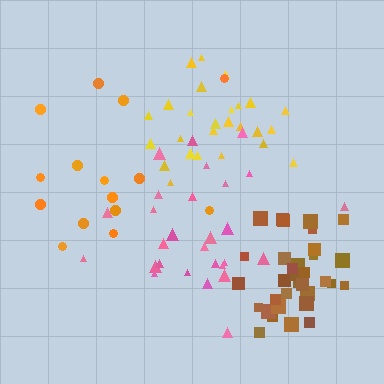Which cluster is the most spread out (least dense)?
Orange.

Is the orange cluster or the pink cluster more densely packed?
Pink.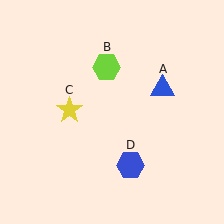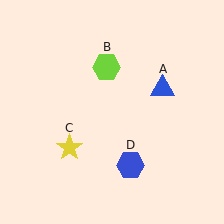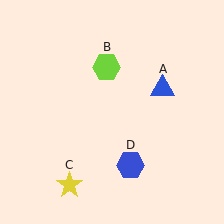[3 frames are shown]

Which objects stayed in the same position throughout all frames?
Blue triangle (object A) and lime hexagon (object B) and blue hexagon (object D) remained stationary.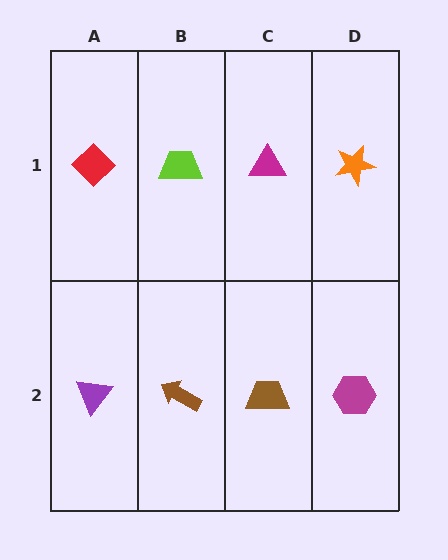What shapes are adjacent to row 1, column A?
A purple triangle (row 2, column A), a lime trapezoid (row 1, column B).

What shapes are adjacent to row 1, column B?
A brown arrow (row 2, column B), a red diamond (row 1, column A), a magenta triangle (row 1, column C).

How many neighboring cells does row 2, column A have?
2.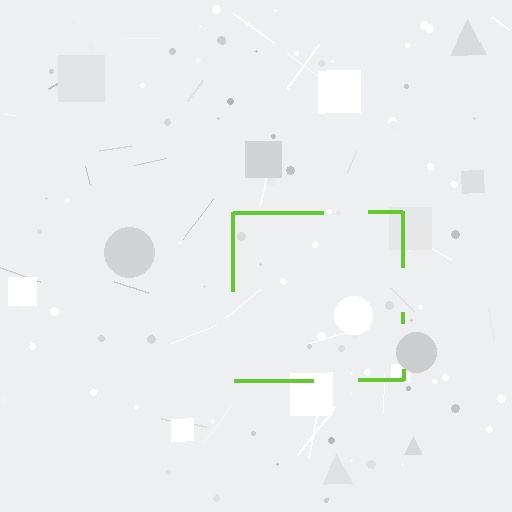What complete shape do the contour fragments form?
The contour fragments form a square.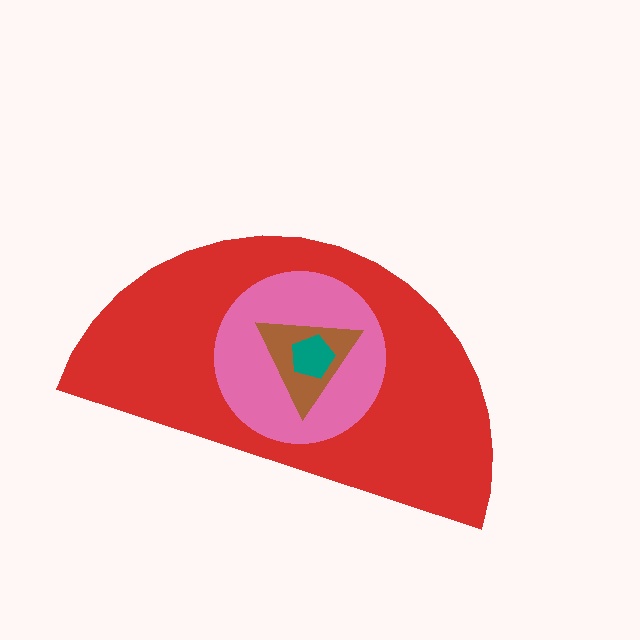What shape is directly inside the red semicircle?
The pink circle.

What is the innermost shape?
The teal pentagon.